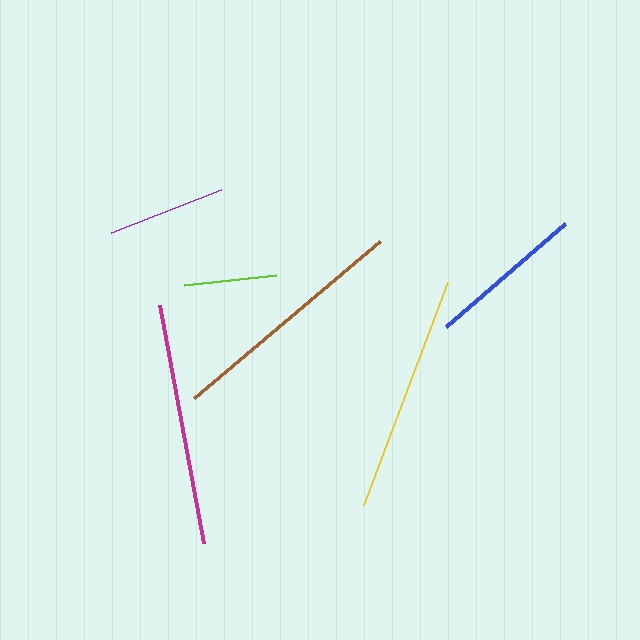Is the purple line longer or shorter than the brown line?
The brown line is longer than the purple line.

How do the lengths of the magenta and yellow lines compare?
The magenta and yellow lines are approximately the same length.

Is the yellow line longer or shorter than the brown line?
The brown line is longer than the yellow line.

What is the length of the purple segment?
The purple segment is approximately 118 pixels long.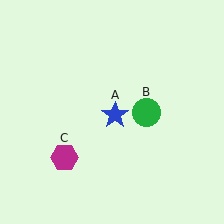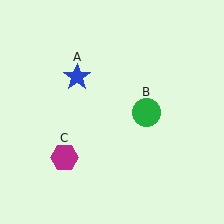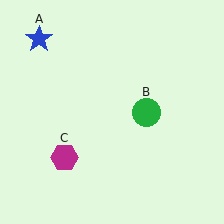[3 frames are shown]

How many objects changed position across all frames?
1 object changed position: blue star (object A).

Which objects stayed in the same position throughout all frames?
Green circle (object B) and magenta hexagon (object C) remained stationary.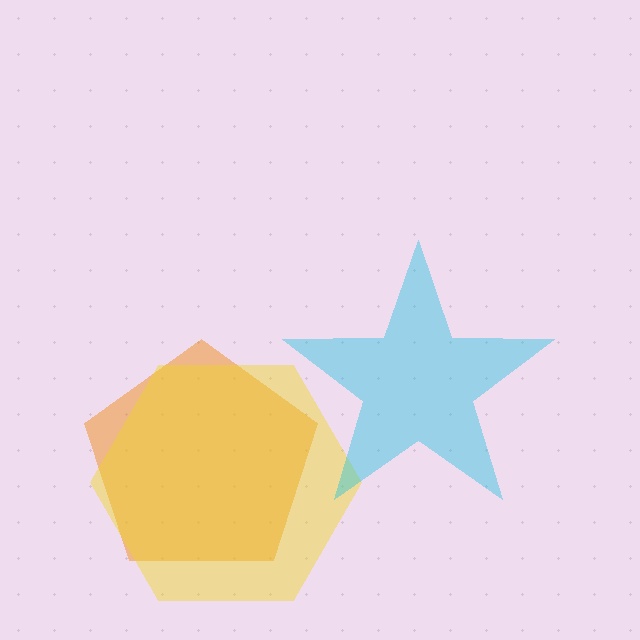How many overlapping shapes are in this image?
There are 3 overlapping shapes in the image.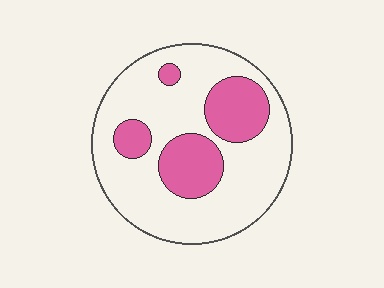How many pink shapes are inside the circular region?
4.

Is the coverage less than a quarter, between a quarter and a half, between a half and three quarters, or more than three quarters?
Between a quarter and a half.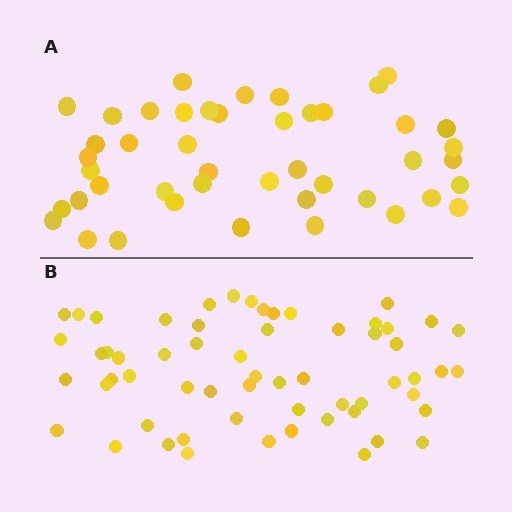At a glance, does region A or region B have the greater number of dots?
Region B (the bottom region) has more dots.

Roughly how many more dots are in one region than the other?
Region B has approximately 15 more dots than region A.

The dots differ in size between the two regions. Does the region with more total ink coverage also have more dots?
No. Region A has more total ink coverage because its dots are larger, but region B actually contains more individual dots. Total area can be misleading — the number of items is what matters here.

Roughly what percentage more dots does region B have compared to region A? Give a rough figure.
About 35% more.